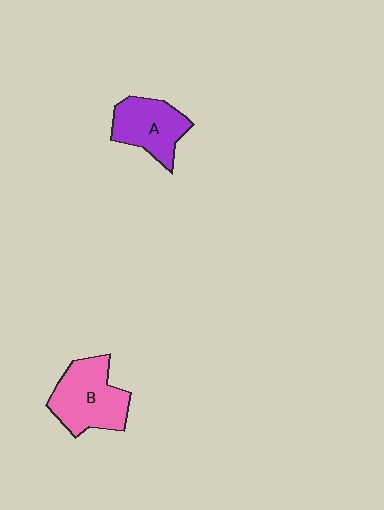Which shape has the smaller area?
Shape A (purple).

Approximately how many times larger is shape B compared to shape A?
Approximately 1.2 times.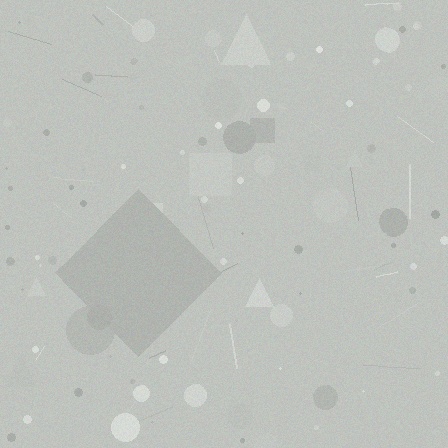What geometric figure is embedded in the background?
A diamond is embedded in the background.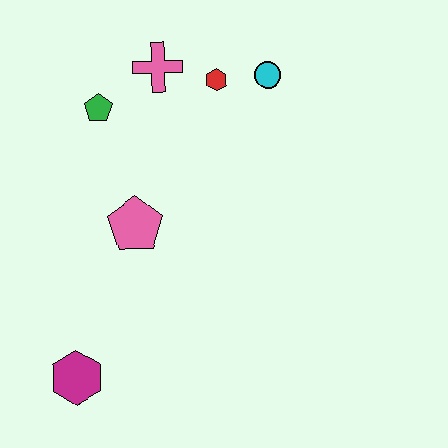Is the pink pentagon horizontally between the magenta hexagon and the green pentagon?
No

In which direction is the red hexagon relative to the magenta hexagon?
The red hexagon is above the magenta hexagon.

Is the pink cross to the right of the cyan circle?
No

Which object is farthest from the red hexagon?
The magenta hexagon is farthest from the red hexagon.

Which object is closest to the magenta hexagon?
The pink pentagon is closest to the magenta hexagon.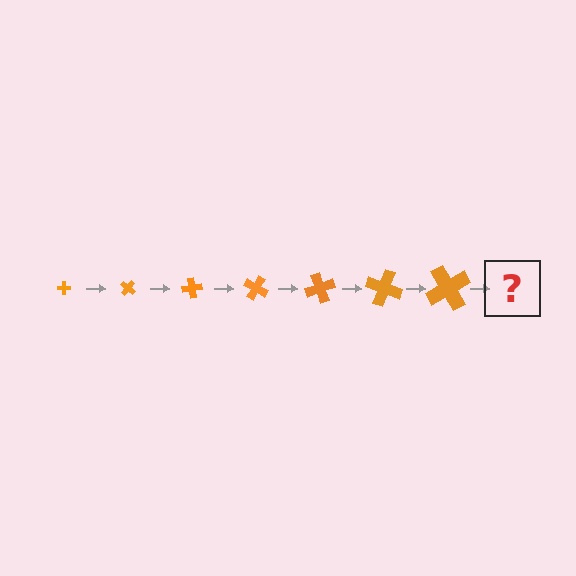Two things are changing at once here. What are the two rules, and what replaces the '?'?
The two rules are that the cross grows larger each step and it rotates 40 degrees each step. The '?' should be a cross, larger than the previous one and rotated 280 degrees from the start.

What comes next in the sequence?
The next element should be a cross, larger than the previous one and rotated 280 degrees from the start.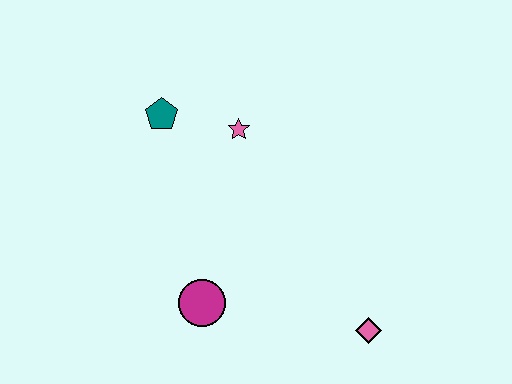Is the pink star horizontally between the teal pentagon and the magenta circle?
No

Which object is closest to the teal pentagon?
The pink star is closest to the teal pentagon.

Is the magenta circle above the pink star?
No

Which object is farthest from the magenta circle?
The teal pentagon is farthest from the magenta circle.